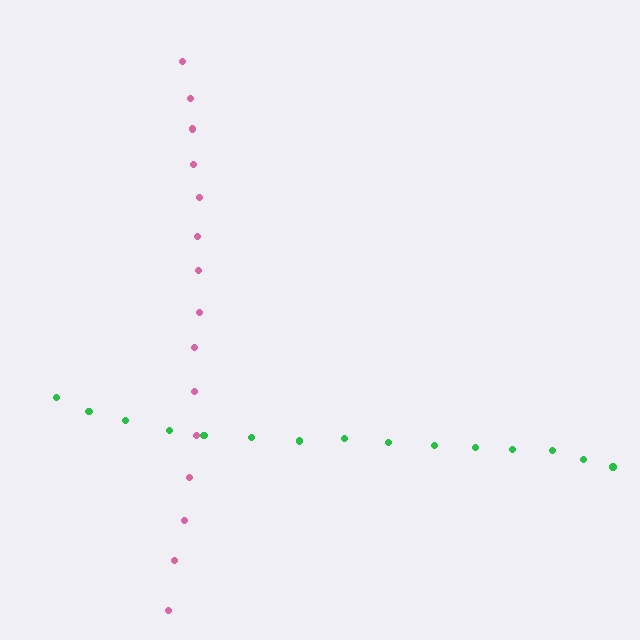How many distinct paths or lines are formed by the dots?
There are 2 distinct paths.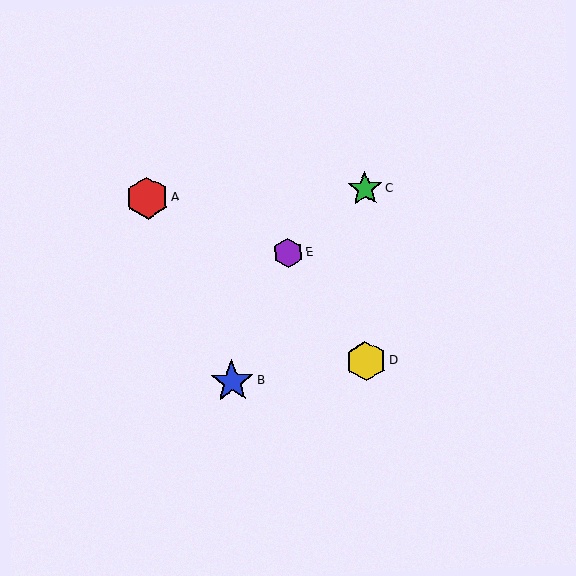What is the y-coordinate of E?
Object E is at y≈253.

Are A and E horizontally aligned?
No, A is at y≈198 and E is at y≈253.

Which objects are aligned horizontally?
Objects A, C are aligned horizontally.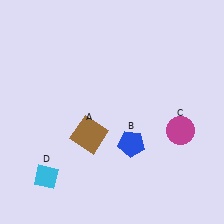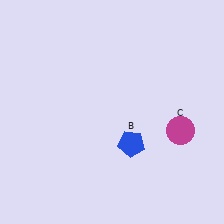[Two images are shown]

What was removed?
The brown square (A), the cyan diamond (D) were removed in Image 2.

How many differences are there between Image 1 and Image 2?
There are 2 differences between the two images.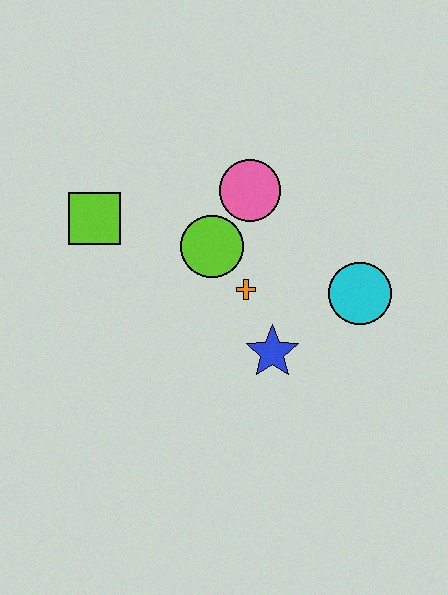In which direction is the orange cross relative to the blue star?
The orange cross is above the blue star.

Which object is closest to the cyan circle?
The blue star is closest to the cyan circle.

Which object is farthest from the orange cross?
The lime square is farthest from the orange cross.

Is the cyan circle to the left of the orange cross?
No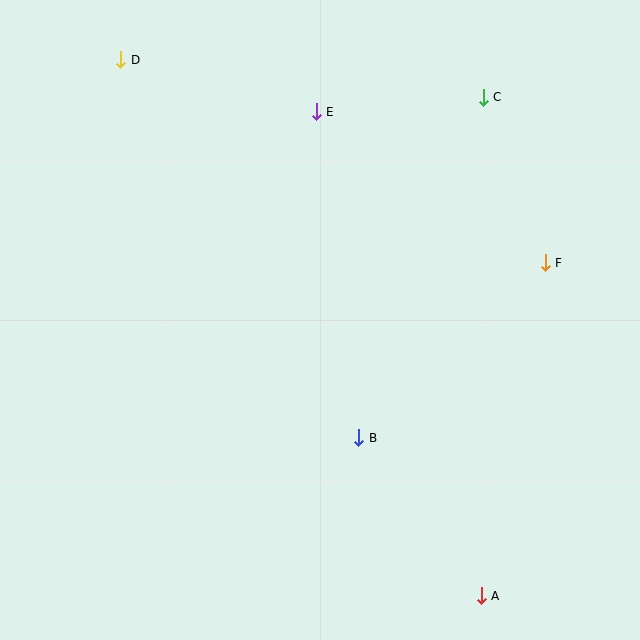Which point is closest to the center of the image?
Point B at (359, 438) is closest to the center.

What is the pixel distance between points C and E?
The distance between C and E is 168 pixels.